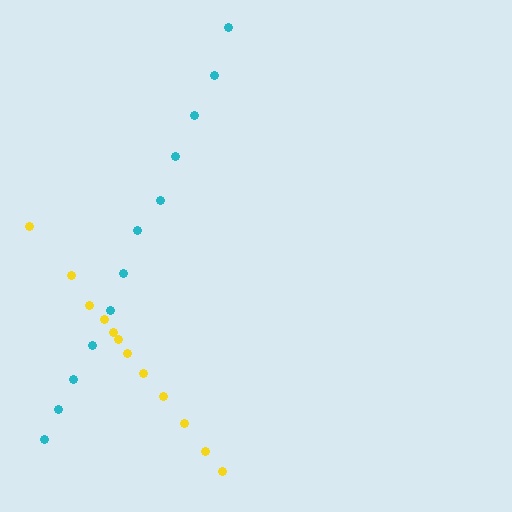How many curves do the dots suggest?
There are 2 distinct paths.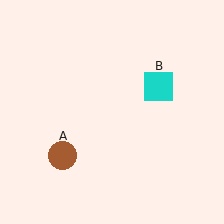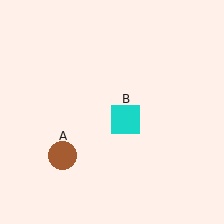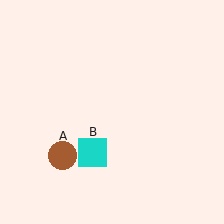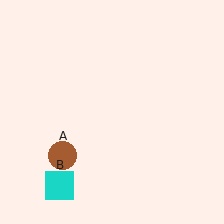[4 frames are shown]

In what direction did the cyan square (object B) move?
The cyan square (object B) moved down and to the left.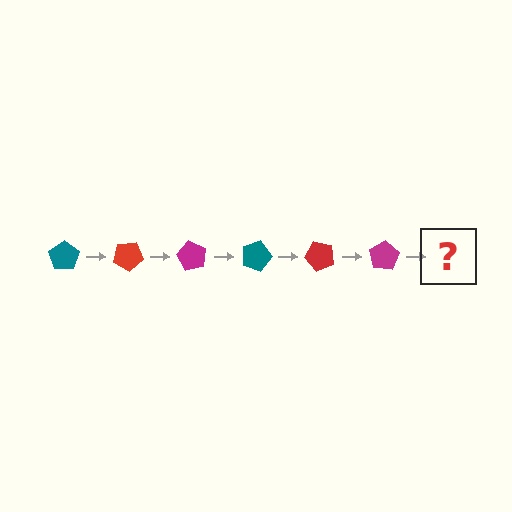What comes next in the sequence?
The next element should be a teal pentagon, rotated 180 degrees from the start.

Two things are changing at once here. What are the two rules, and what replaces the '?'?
The two rules are that it rotates 30 degrees each step and the color cycles through teal, red, and magenta. The '?' should be a teal pentagon, rotated 180 degrees from the start.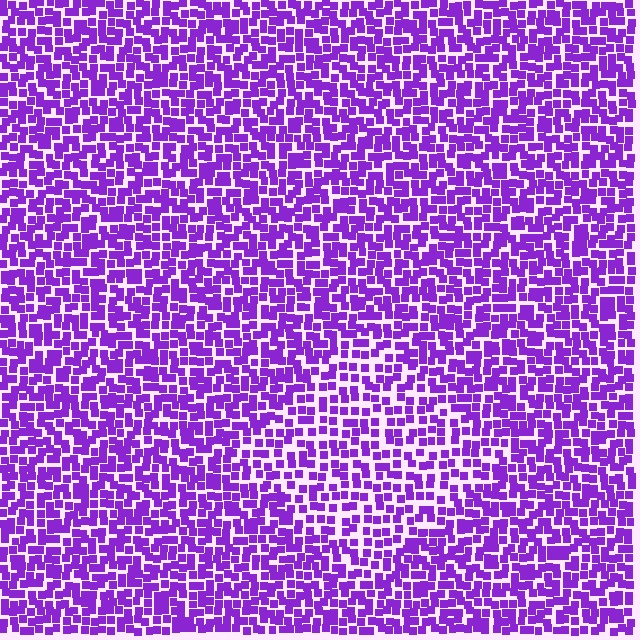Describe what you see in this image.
The image contains small purple elements arranged at two different densities. A diamond-shaped region is visible where the elements are less densely packed than the surrounding area.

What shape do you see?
I see a diamond.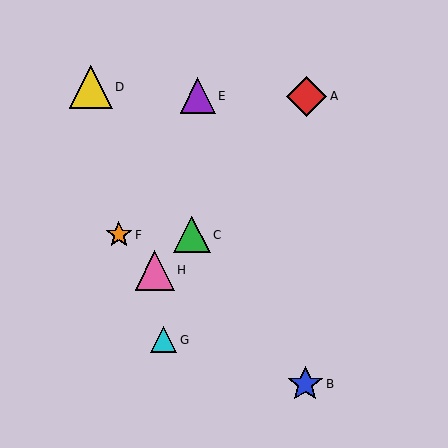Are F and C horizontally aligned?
Yes, both are at y≈235.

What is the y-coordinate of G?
Object G is at y≈340.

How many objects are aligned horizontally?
2 objects (C, F) are aligned horizontally.